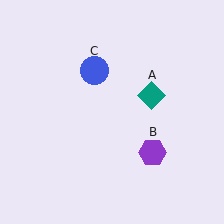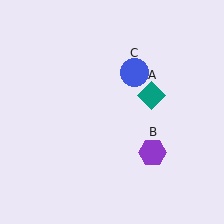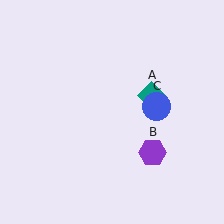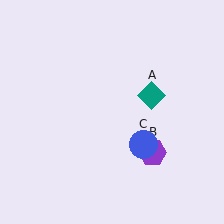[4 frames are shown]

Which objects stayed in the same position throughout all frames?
Teal diamond (object A) and purple hexagon (object B) remained stationary.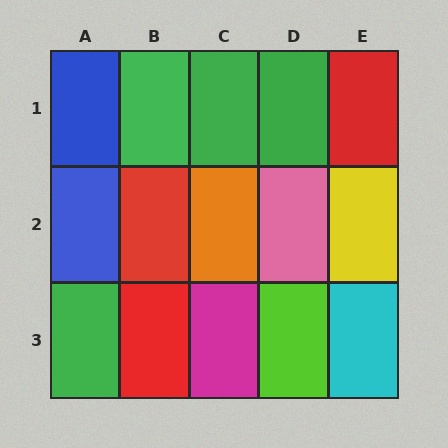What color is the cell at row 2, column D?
Pink.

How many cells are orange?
1 cell is orange.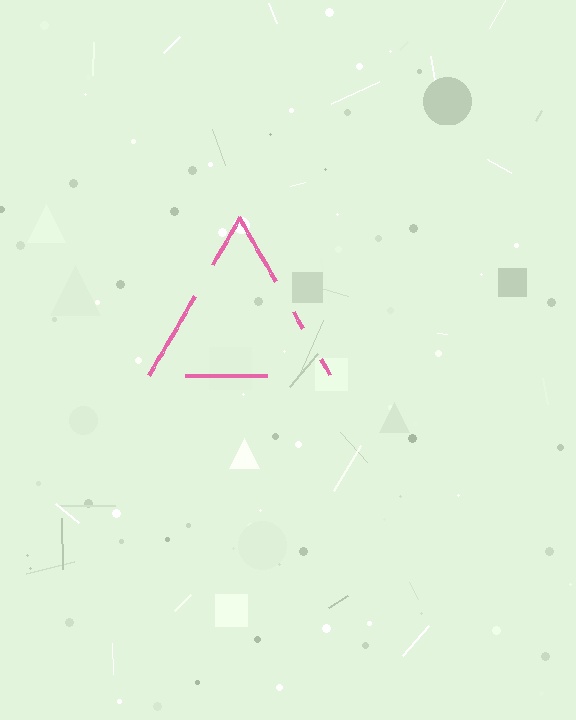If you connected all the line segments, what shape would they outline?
They would outline a triangle.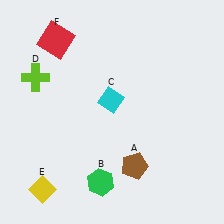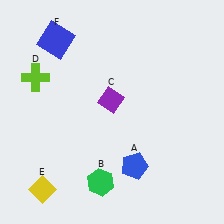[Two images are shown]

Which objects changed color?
A changed from brown to blue. C changed from cyan to purple. F changed from red to blue.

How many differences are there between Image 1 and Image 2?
There are 3 differences between the two images.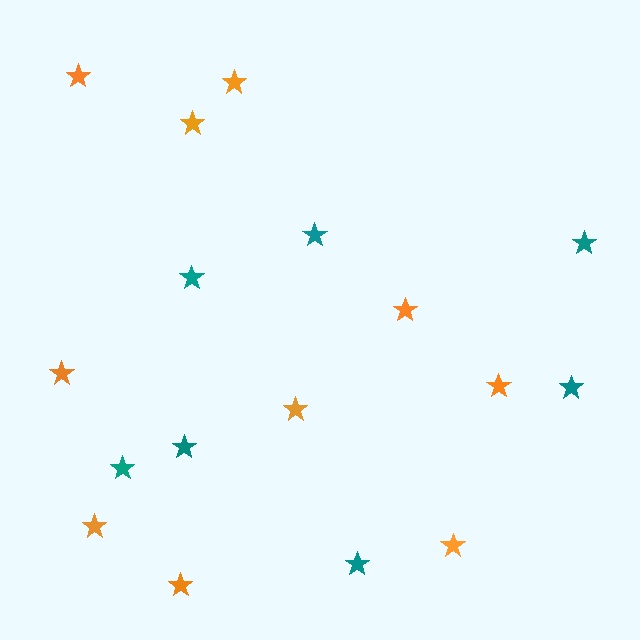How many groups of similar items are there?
There are 2 groups: one group of orange stars (10) and one group of teal stars (7).